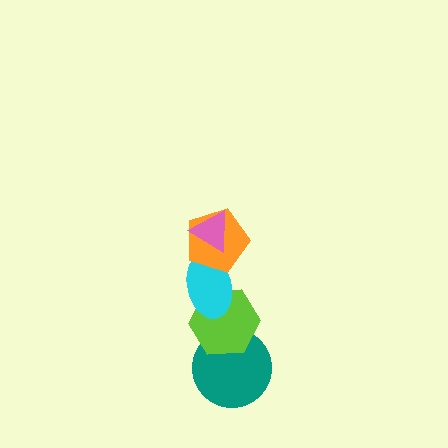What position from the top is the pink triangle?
The pink triangle is 1st from the top.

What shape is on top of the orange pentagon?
The pink triangle is on top of the orange pentagon.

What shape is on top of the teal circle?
The lime hexagon is on top of the teal circle.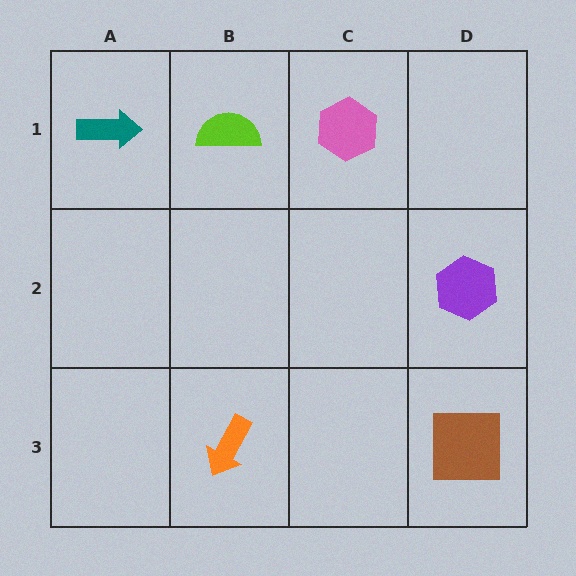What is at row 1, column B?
A lime semicircle.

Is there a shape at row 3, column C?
No, that cell is empty.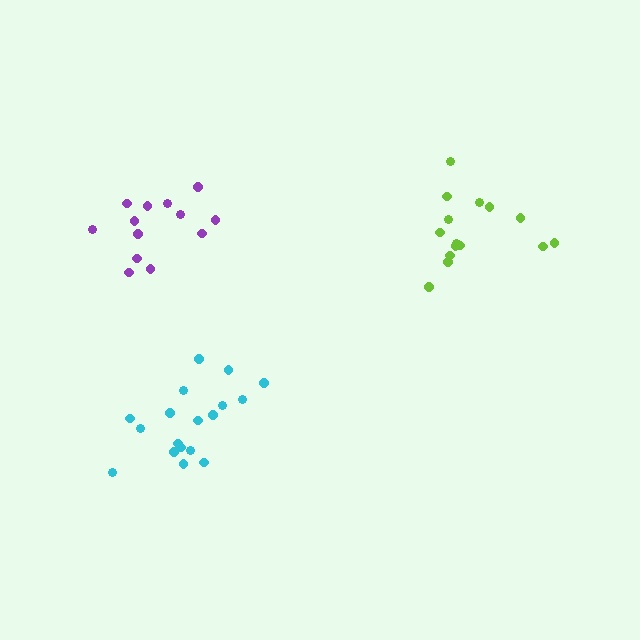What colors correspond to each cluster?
The clusters are colored: cyan, lime, purple.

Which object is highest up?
The purple cluster is topmost.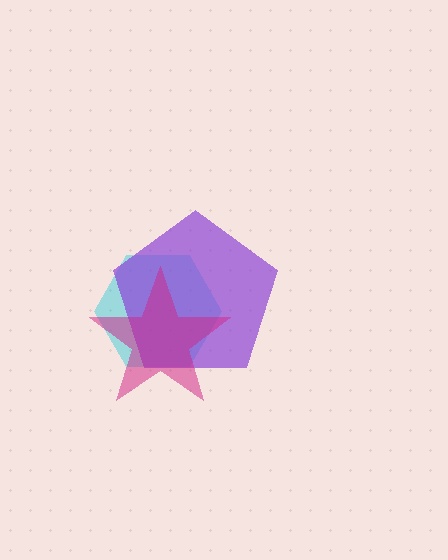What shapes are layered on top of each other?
The layered shapes are: a cyan hexagon, a purple pentagon, a magenta star.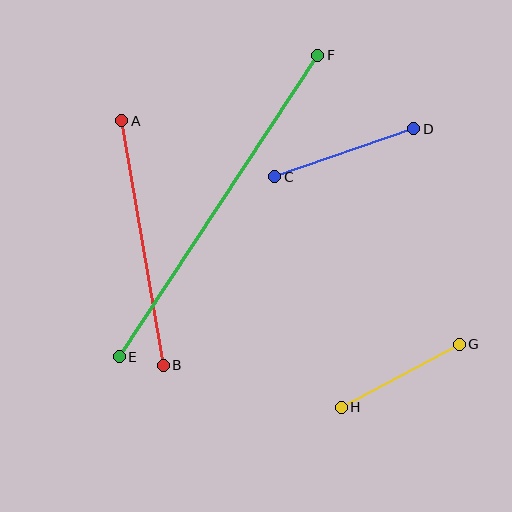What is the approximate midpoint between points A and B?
The midpoint is at approximately (143, 243) pixels.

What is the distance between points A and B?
The distance is approximately 248 pixels.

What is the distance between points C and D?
The distance is approximately 147 pixels.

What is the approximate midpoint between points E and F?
The midpoint is at approximately (219, 206) pixels.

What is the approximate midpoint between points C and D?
The midpoint is at approximately (344, 153) pixels.